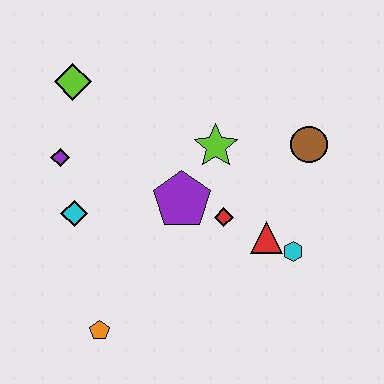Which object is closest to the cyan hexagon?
The red triangle is closest to the cyan hexagon.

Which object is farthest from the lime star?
The orange pentagon is farthest from the lime star.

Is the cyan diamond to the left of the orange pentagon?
Yes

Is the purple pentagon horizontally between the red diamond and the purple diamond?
Yes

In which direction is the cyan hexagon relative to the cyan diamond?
The cyan hexagon is to the right of the cyan diamond.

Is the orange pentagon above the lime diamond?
No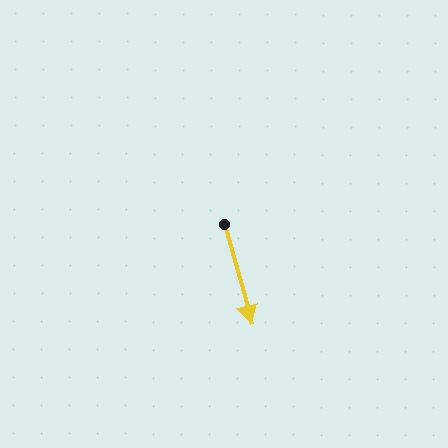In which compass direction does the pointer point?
South.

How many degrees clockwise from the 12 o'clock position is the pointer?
Approximately 164 degrees.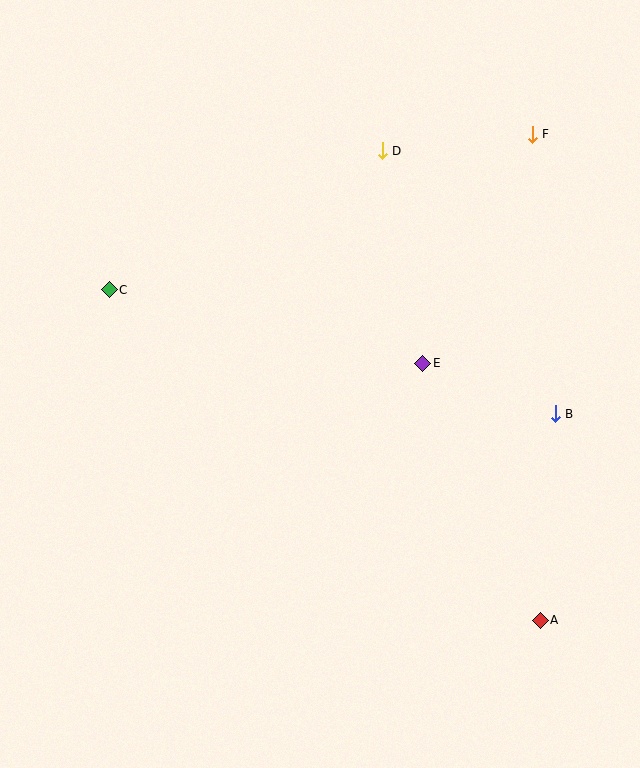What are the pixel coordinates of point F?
Point F is at (532, 134).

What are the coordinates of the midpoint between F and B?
The midpoint between F and B is at (544, 274).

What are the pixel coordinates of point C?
Point C is at (109, 290).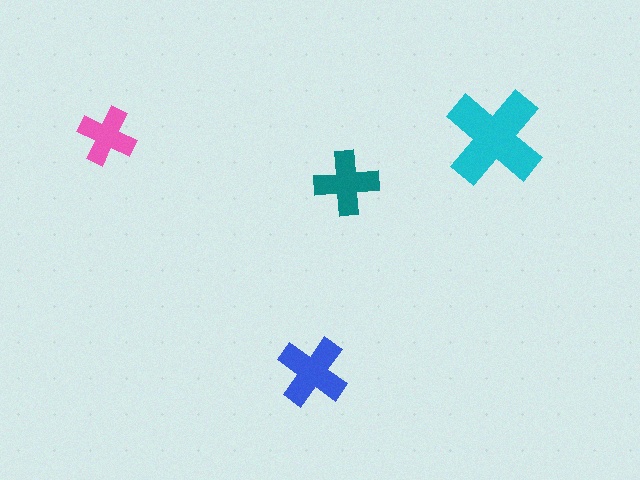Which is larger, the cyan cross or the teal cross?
The cyan one.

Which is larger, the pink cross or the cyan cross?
The cyan one.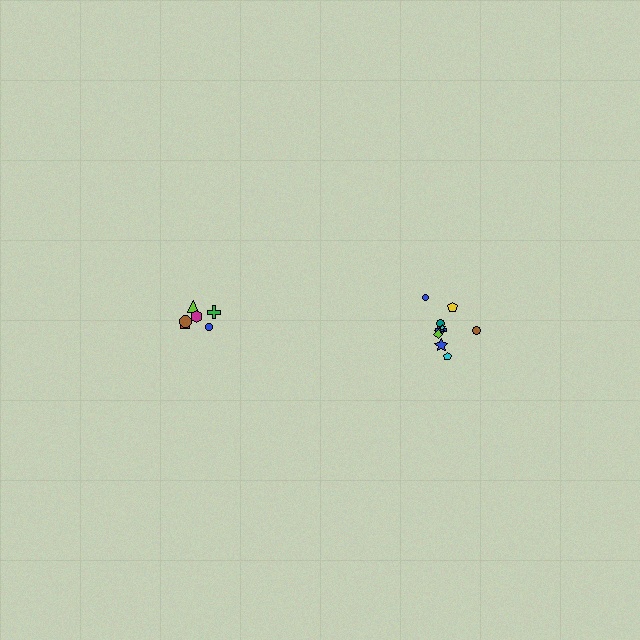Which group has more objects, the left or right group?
The right group.